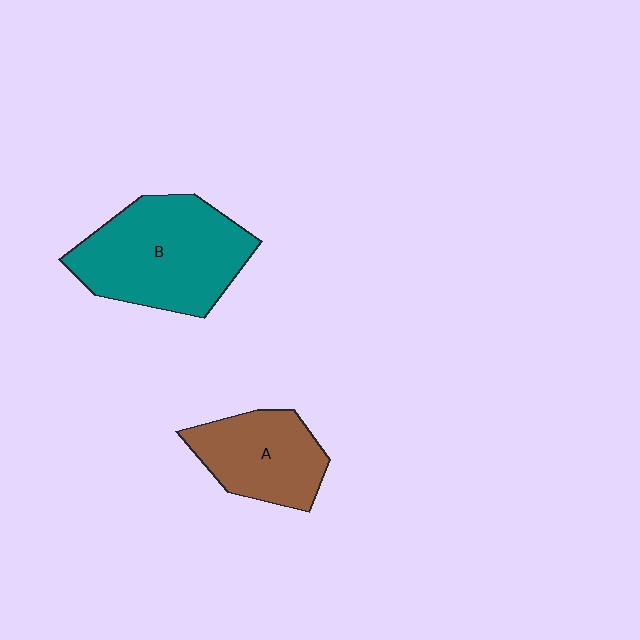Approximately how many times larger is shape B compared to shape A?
Approximately 1.6 times.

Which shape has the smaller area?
Shape A (brown).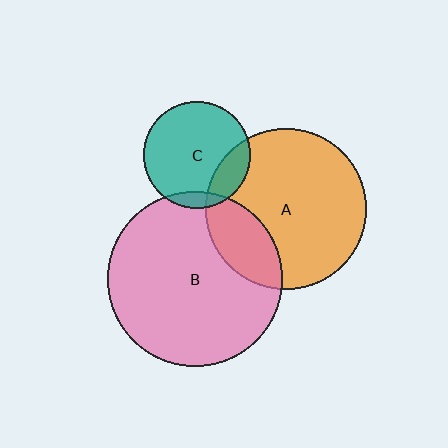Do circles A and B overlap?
Yes.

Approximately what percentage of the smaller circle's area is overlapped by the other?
Approximately 20%.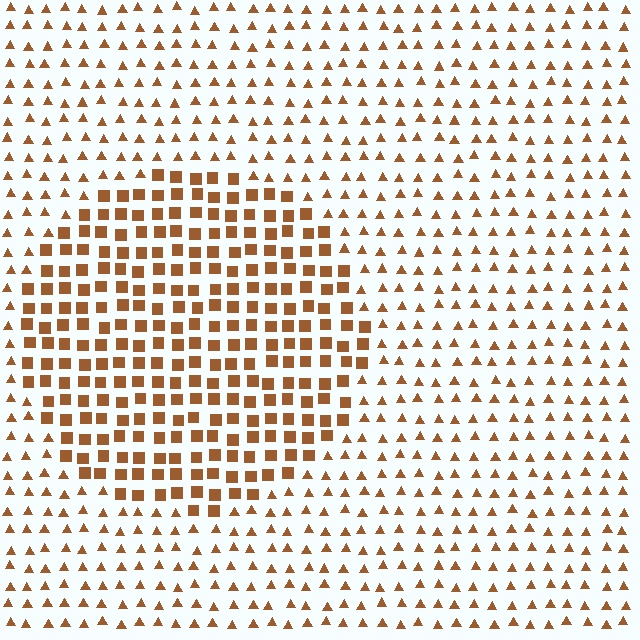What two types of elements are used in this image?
The image uses squares inside the circle region and triangles outside it.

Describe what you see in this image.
The image is filled with small brown elements arranged in a uniform grid. A circle-shaped region contains squares, while the surrounding area contains triangles. The boundary is defined purely by the change in element shape.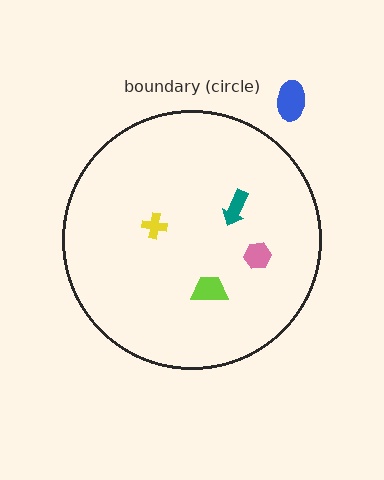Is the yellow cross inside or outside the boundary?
Inside.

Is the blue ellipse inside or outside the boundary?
Outside.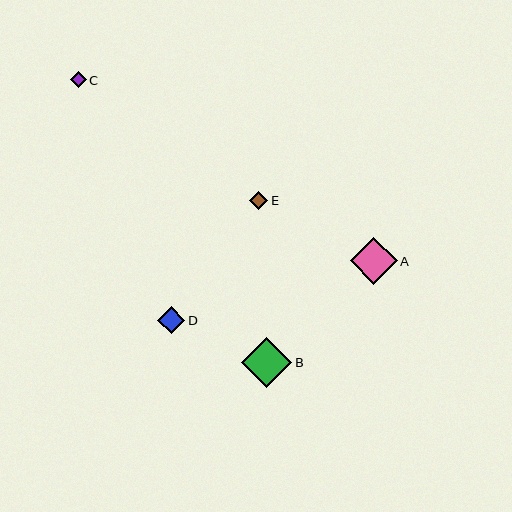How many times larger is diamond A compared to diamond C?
Diamond A is approximately 3.0 times the size of diamond C.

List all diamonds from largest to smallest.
From largest to smallest: B, A, D, E, C.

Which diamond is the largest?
Diamond B is the largest with a size of approximately 50 pixels.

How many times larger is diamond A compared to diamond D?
Diamond A is approximately 1.7 times the size of diamond D.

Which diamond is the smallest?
Diamond C is the smallest with a size of approximately 16 pixels.